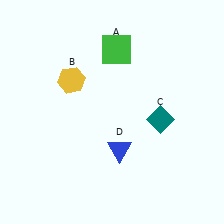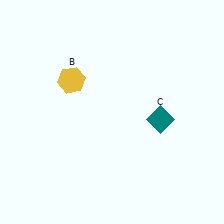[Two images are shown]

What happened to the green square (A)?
The green square (A) was removed in Image 2. It was in the top-right area of Image 1.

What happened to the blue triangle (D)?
The blue triangle (D) was removed in Image 2. It was in the bottom-right area of Image 1.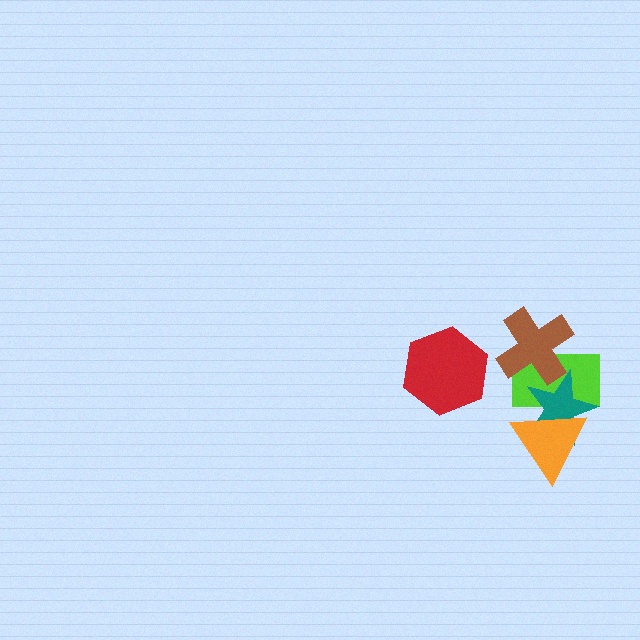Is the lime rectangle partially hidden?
Yes, it is partially covered by another shape.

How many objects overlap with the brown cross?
2 objects overlap with the brown cross.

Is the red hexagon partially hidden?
No, no other shape covers it.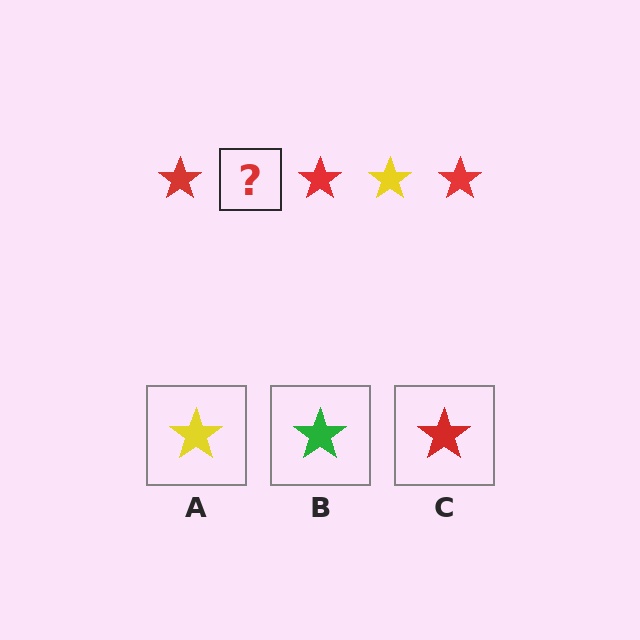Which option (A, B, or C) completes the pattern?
A.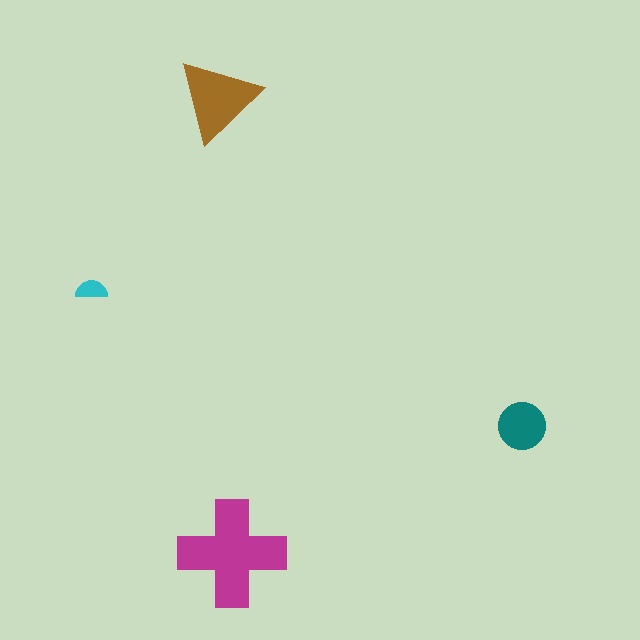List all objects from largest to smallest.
The magenta cross, the brown triangle, the teal circle, the cyan semicircle.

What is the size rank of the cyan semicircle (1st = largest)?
4th.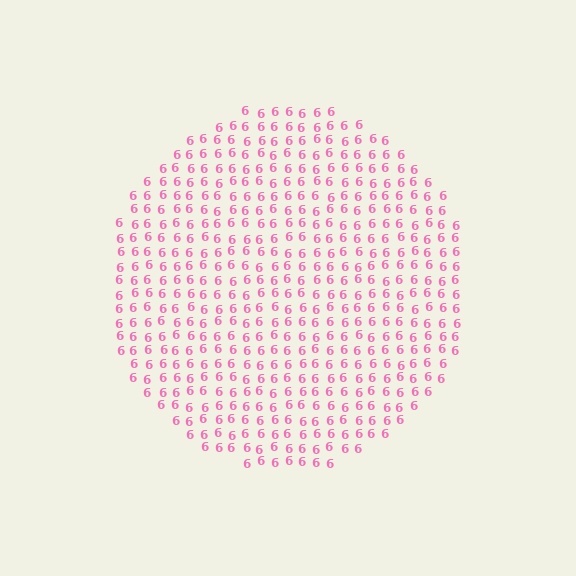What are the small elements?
The small elements are digit 6's.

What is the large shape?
The large shape is a circle.